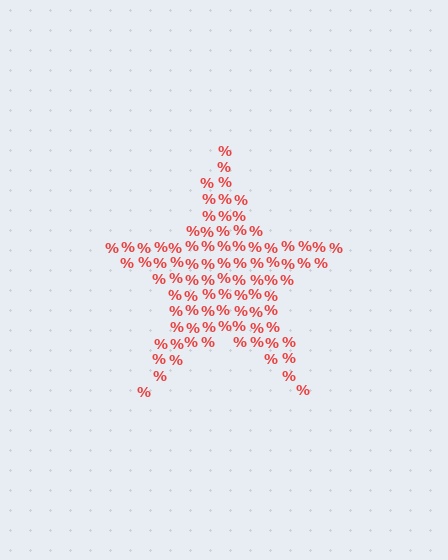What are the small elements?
The small elements are percent signs.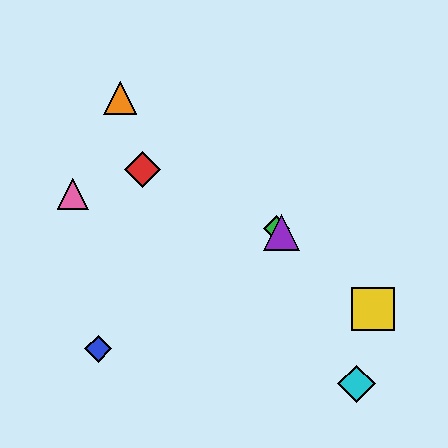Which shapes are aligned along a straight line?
The green diamond, the yellow square, the purple triangle, the orange triangle are aligned along a straight line.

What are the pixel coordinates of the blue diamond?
The blue diamond is at (98, 349).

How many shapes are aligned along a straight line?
4 shapes (the green diamond, the yellow square, the purple triangle, the orange triangle) are aligned along a straight line.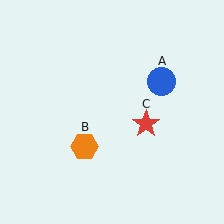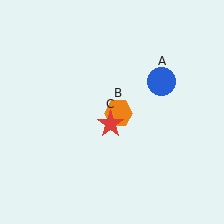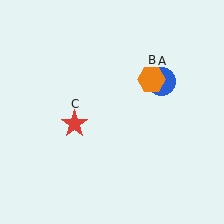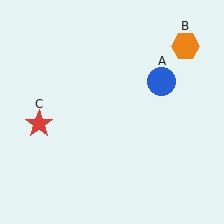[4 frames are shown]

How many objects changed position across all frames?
2 objects changed position: orange hexagon (object B), red star (object C).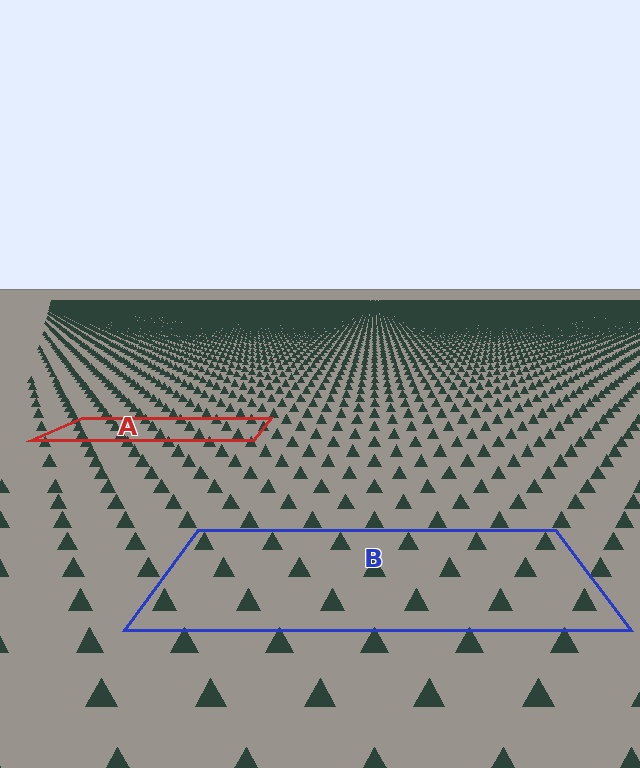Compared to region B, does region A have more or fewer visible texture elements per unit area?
Region A has more texture elements per unit area — they are packed more densely because it is farther away.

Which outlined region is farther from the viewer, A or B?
Region A is farther from the viewer — the texture elements inside it appear smaller and more densely packed.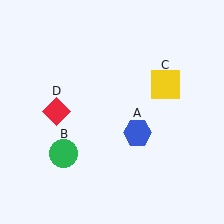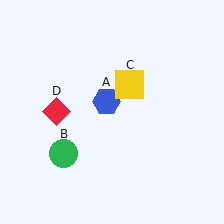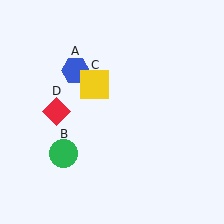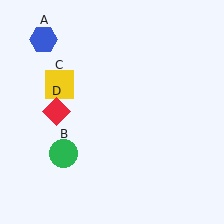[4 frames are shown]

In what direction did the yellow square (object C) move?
The yellow square (object C) moved left.